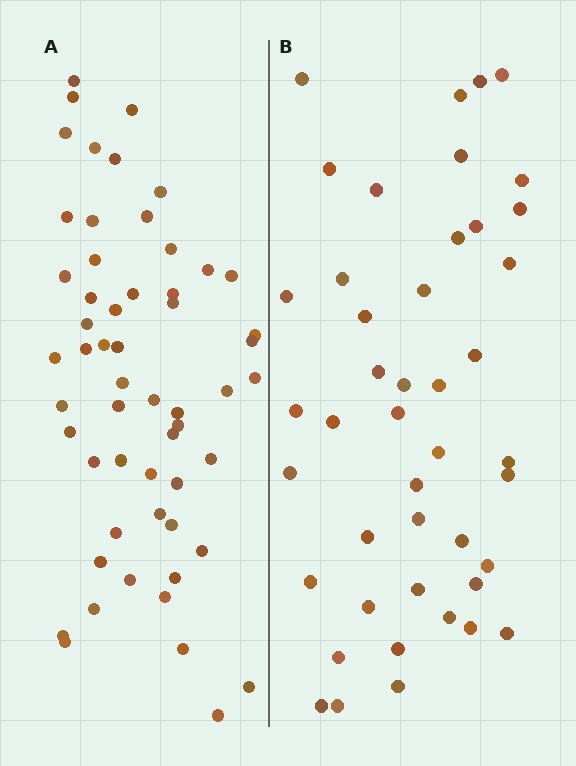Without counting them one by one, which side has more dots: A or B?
Region A (the left region) has more dots.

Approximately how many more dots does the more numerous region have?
Region A has roughly 12 or so more dots than region B.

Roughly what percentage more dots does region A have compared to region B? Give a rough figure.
About 25% more.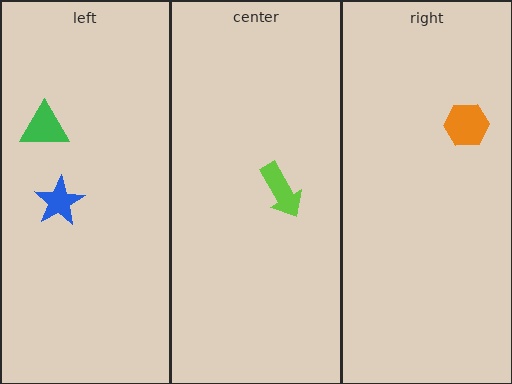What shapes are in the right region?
The orange hexagon.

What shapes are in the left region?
The green triangle, the blue star.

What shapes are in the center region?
The lime arrow.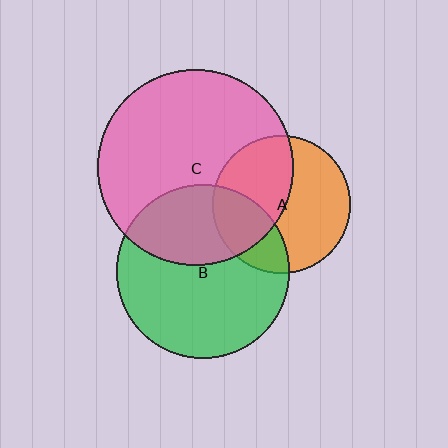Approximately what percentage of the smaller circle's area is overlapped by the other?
Approximately 30%.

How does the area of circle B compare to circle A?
Approximately 1.6 times.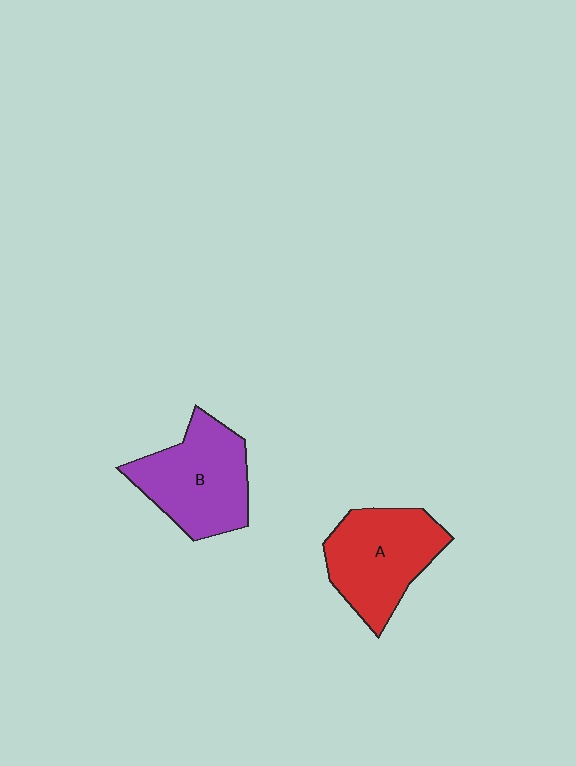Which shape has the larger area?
Shape B (purple).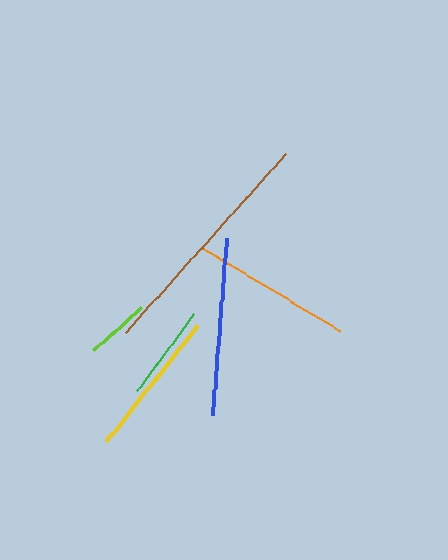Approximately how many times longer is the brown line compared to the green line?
The brown line is approximately 2.5 times the length of the green line.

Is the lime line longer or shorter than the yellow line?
The yellow line is longer than the lime line.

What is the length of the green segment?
The green segment is approximately 95 pixels long.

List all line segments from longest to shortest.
From longest to shortest: brown, blue, orange, yellow, green, lime.